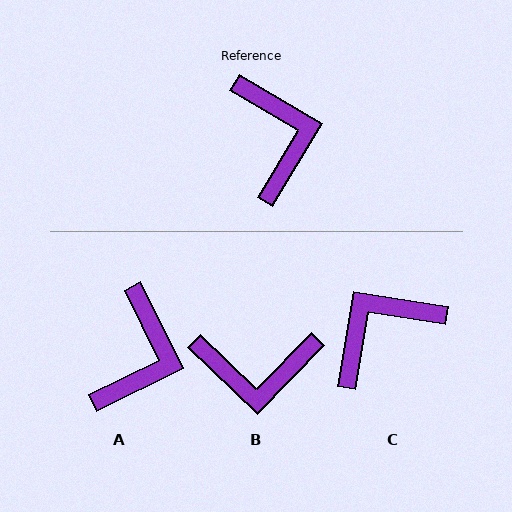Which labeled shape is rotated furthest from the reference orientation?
C, about 111 degrees away.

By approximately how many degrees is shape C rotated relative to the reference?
Approximately 111 degrees counter-clockwise.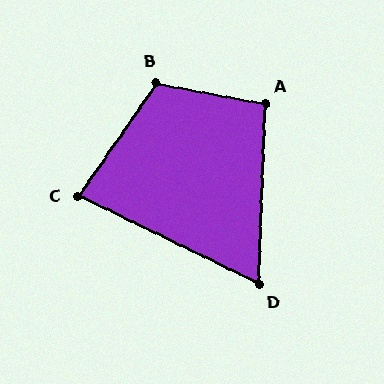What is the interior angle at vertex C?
Approximately 81 degrees (acute).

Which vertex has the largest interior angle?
B, at approximately 114 degrees.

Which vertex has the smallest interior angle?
D, at approximately 66 degrees.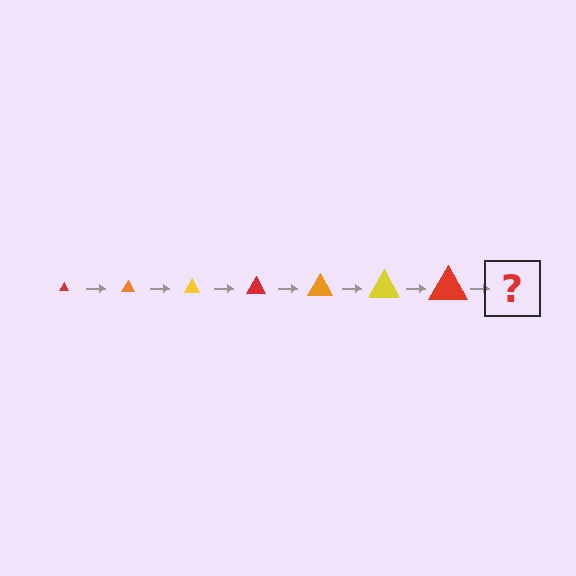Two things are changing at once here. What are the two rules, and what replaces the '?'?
The two rules are that the triangle grows larger each step and the color cycles through red, orange, and yellow. The '?' should be an orange triangle, larger than the previous one.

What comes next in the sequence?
The next element should be an orange triangle, larger than the previous one.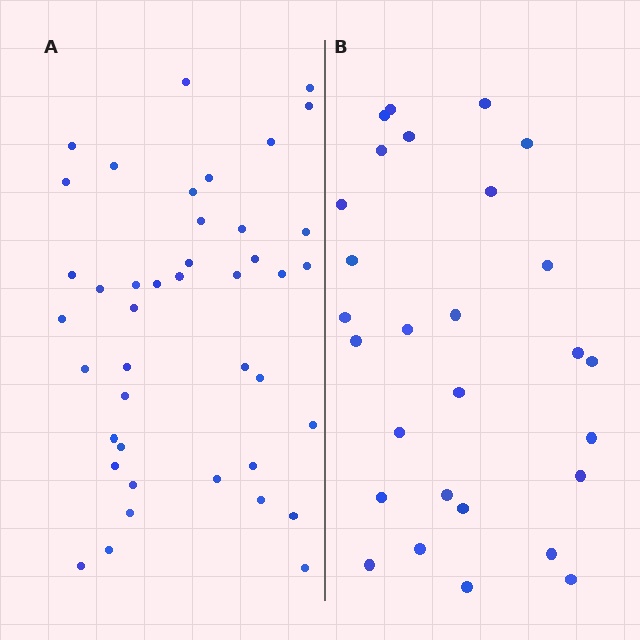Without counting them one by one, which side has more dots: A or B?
Region A (the left region) has more dots.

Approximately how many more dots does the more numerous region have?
Region A has approximately 15 more dots than region B.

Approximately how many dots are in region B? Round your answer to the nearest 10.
About 30 dots. (The exact count is 28, which rounds to 30.)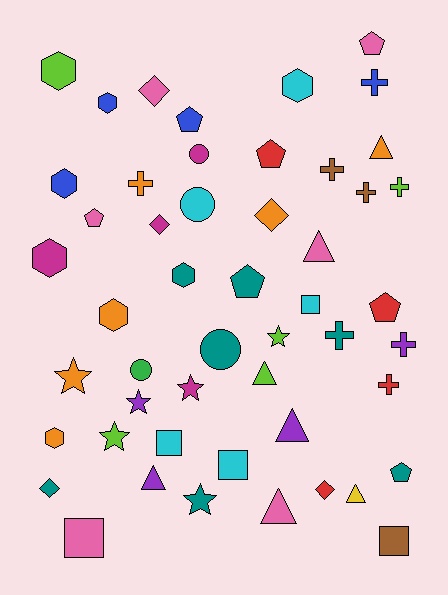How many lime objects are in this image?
There are 5 lime objects.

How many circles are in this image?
There are 4 circles.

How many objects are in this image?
There are 50 objects.